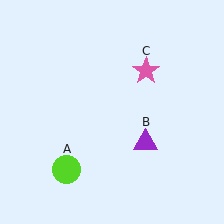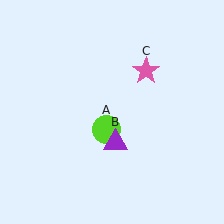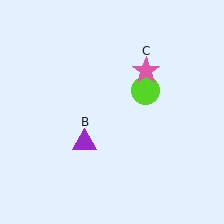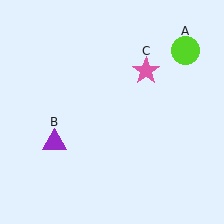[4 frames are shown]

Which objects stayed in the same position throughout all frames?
Pink star (object C) remained stationary.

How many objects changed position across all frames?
2 objects changed position: lime circle (object A), purple triangle (object B).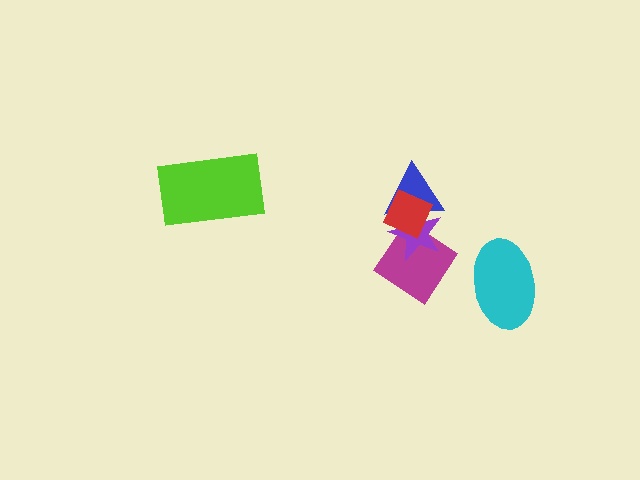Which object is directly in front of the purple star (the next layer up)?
The blue triangle is directly in front of the purple star.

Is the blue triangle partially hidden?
Yes, it is partially covered by another shape.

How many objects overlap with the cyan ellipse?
0 objects overlap with the cyan ellipse.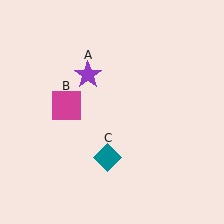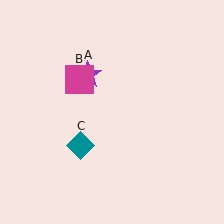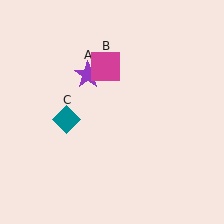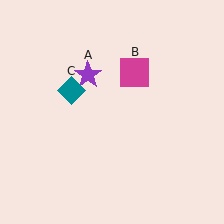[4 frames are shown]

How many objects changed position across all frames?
2 objects changed position: magenta square (object B), teal diamond (object C).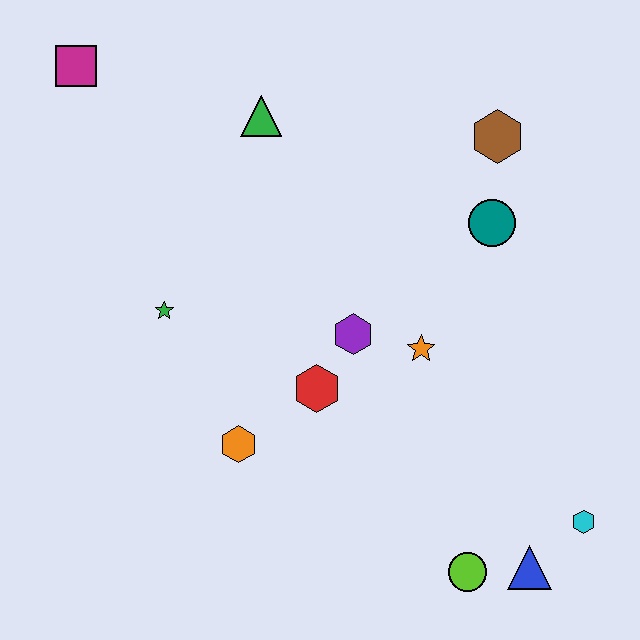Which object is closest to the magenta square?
The green triangle is closest to the magenta square.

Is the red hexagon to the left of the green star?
No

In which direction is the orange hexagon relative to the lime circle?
The orange hexagon is to the left of the lime circle.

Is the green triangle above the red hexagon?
Yes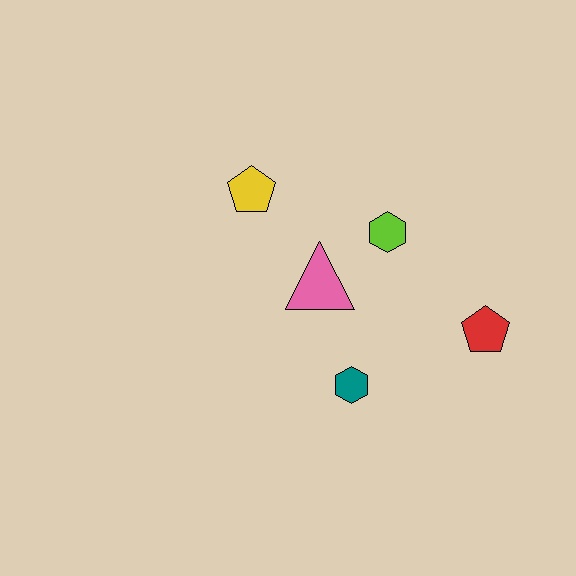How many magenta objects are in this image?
There are no magenta objects.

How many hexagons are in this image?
There are 2 hexagons.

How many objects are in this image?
There are 5 objects.